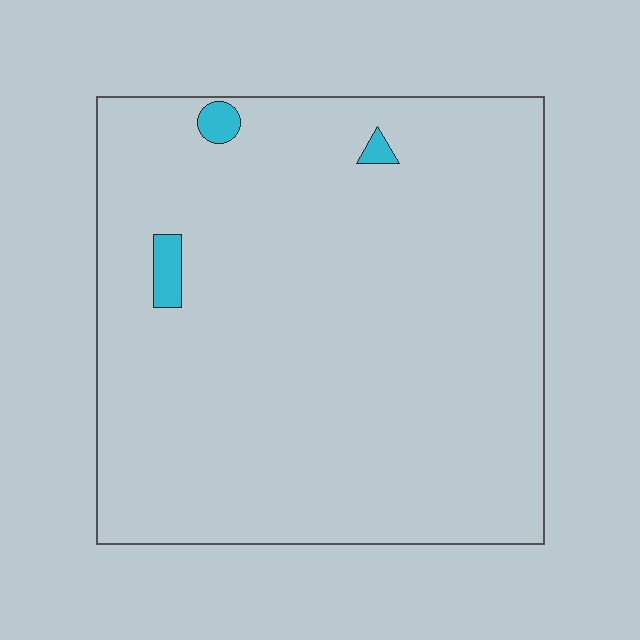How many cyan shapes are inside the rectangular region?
3.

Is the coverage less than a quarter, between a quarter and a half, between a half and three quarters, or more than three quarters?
Less than a quarter.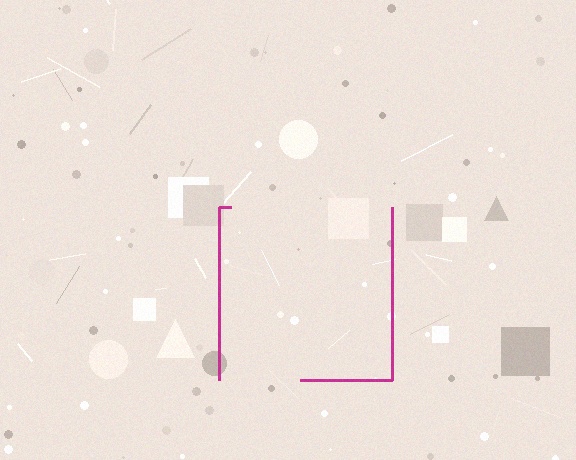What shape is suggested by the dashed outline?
The dashed outline suggests a square.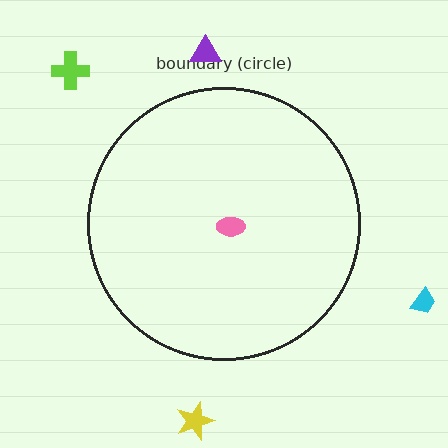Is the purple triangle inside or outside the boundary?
Outside.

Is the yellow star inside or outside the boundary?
Outside.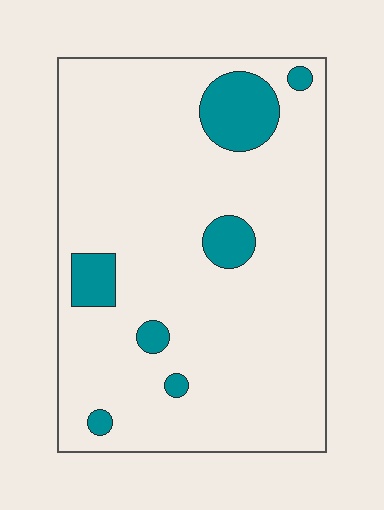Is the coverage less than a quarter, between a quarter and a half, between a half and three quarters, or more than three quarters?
Less than a quarter.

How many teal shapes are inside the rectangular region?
7.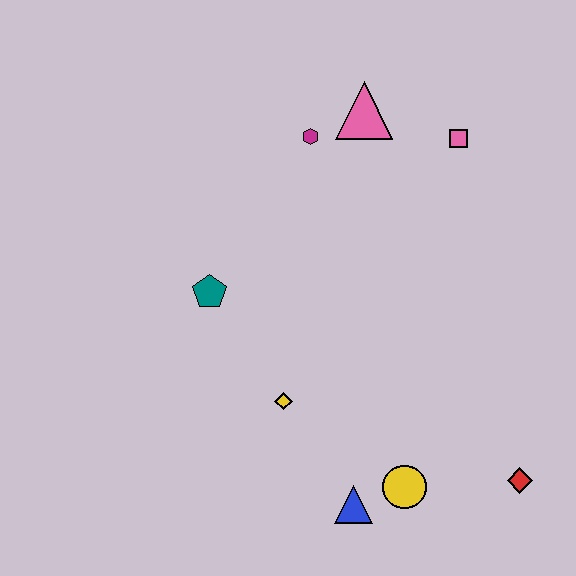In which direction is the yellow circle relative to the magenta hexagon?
The yellow circle is below the magenta hexagon.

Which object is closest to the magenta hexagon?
The pink triangle is closest to the magenta hexagon.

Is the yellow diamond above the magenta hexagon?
No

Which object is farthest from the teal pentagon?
The red diamond is farthest from the teal pentagon.